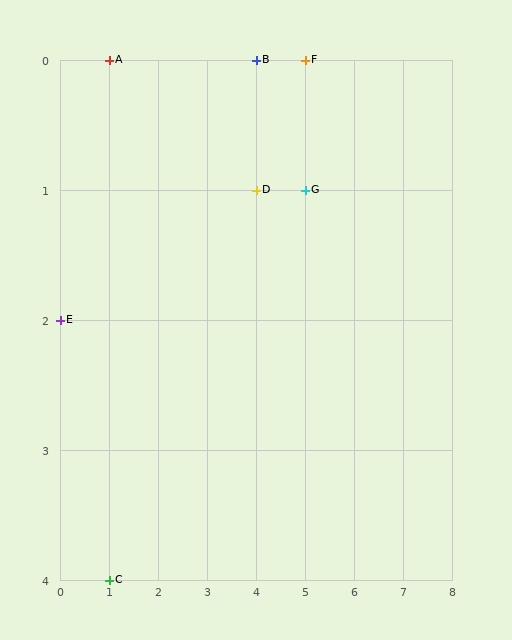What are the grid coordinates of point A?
Point A is at grid coordinates (1, 0).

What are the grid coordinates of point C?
Point C is at grid coordinates (1, 4).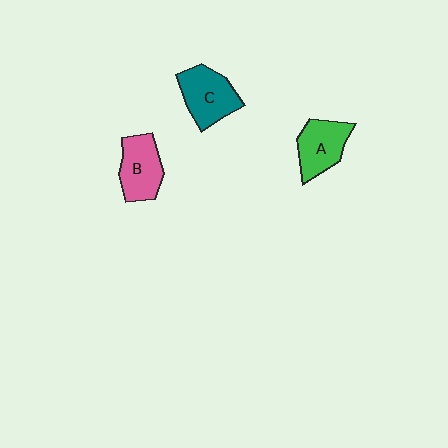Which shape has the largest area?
Shape C (teal).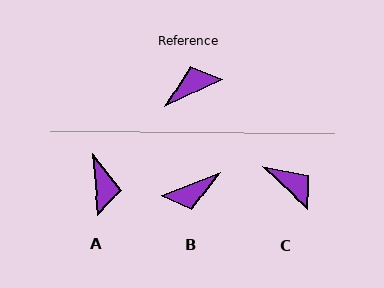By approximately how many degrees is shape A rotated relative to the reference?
Approximately 109 degrees clockwise.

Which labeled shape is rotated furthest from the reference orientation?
B, about 176 degrees away.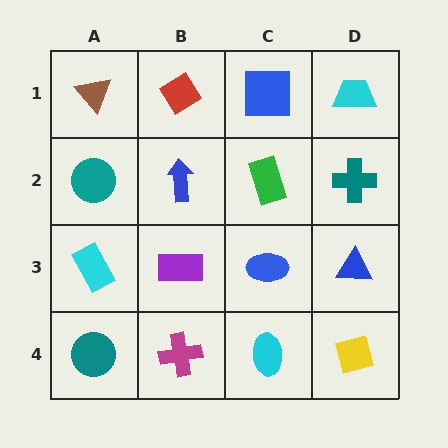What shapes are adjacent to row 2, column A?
A brown triangle (row 1, column A), a cyan rectangle (row 3, column A), a blue arrow (row 2, column B).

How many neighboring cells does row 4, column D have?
2.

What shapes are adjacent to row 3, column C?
A green rectangle (row 2, column C), a cyan ellipse (row 4, column C), a purple rectangle (row 3, column B), a blue triangle (row 3, column D).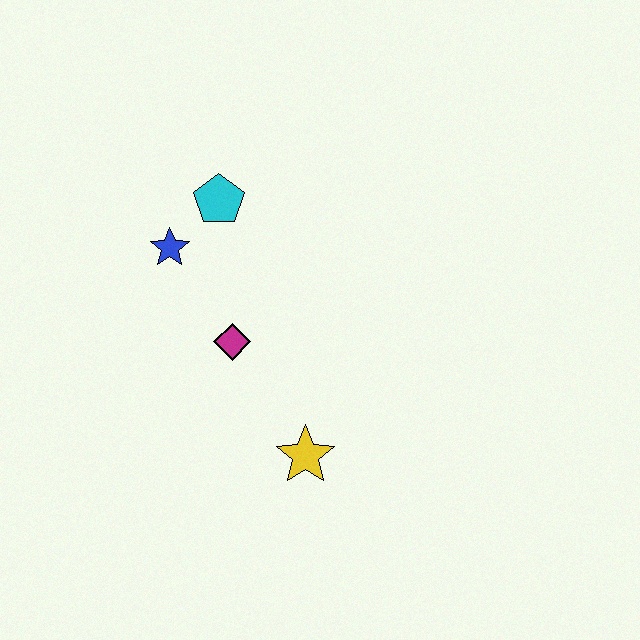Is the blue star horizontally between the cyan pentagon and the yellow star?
No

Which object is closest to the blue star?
The cyan pentagon is closest to the blue star.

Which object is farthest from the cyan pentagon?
The yellow star is farthest from the cyan pentagon.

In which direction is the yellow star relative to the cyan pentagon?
The yellow star is below the cyan pentagon.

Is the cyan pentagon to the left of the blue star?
No